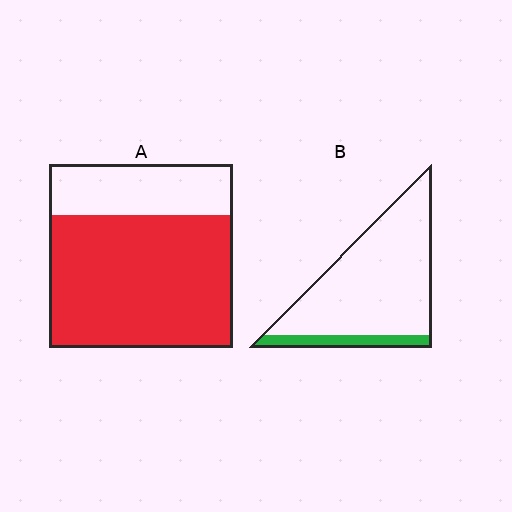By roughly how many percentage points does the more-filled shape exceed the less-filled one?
By roughly 60 percentage points (A over B).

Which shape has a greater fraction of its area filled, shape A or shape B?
Shape A.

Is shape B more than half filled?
No.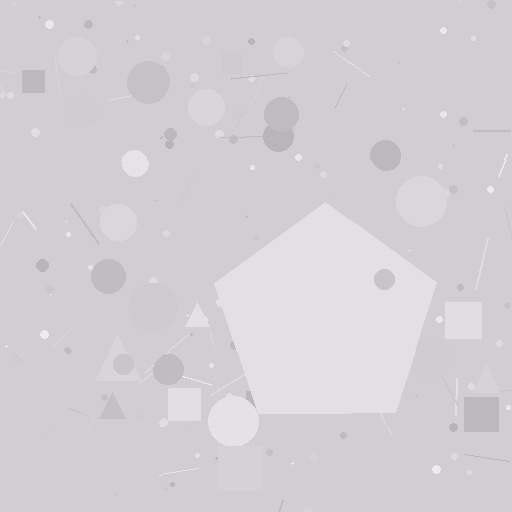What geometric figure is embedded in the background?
A pentagon is embedded in the background.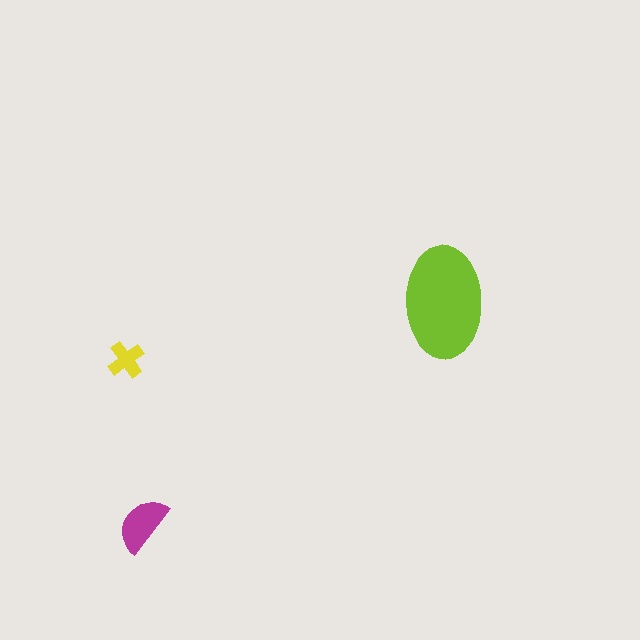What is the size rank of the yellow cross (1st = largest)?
3rd.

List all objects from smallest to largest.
The yellow cross, the magenta semicircle, the lime ellipse.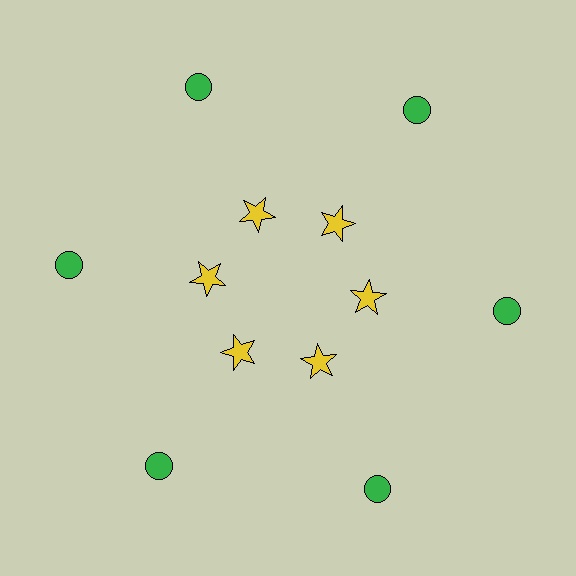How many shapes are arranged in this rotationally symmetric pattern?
There are 12 shapes, arranged in 6 groups of 2.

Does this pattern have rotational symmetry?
Yes, this pattern has 6-fold rotational symmetry. It looks the same after rotating 60 degrees around the center.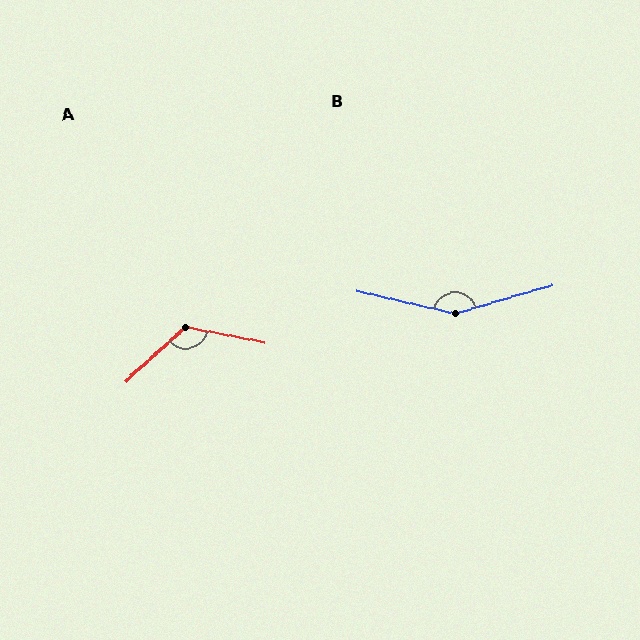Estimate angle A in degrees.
Approximately 126 degrees.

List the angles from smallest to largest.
A (126°), B (151°).